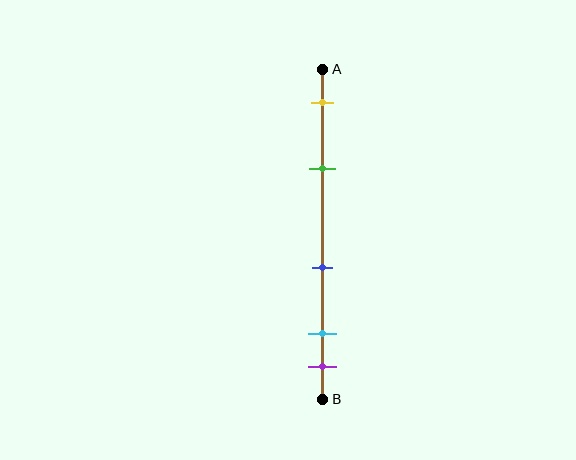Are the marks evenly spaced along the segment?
No, the marks are not evenly spaced.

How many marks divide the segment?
There are 5 marks dividing the segment.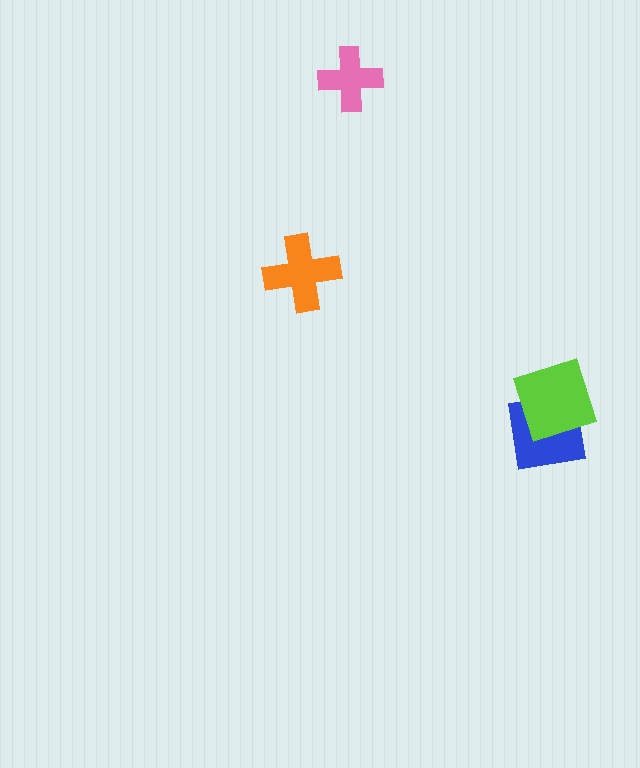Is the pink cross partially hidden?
No, no other shape covers it.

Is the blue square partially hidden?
Yes, it is partially covered by another shape.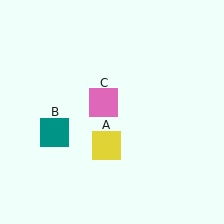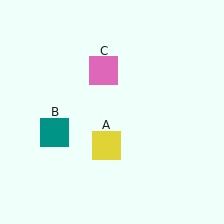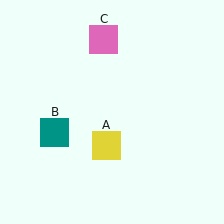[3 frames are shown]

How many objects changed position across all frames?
1 object changed position: pink square (object C).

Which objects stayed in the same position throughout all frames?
Yellow square (object A) and teal square (object B) remained stationary.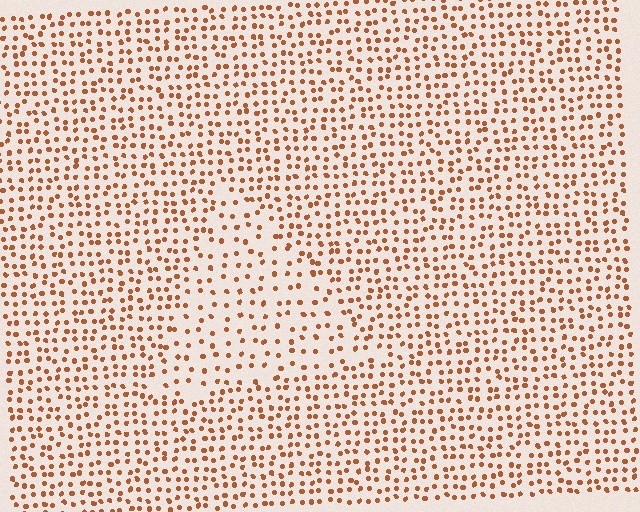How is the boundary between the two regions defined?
The boundary is defined by a change in element density (approximately 1.8x ratio). All elements are the same color, size, and shape.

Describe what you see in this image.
The image contains small brown elements arranged at two different densities. A triangle-shaped region is visible where the elements are less densely packed than the surrounding area.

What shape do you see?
I see a triangle.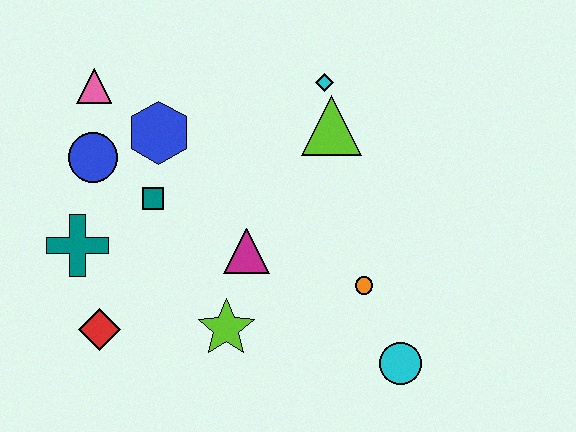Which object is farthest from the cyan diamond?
The red diamond is farthest from the cyan diamond.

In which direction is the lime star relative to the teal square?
The lime star is below the teal square.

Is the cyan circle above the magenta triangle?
No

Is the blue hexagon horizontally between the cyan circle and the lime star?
No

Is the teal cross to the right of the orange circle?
No